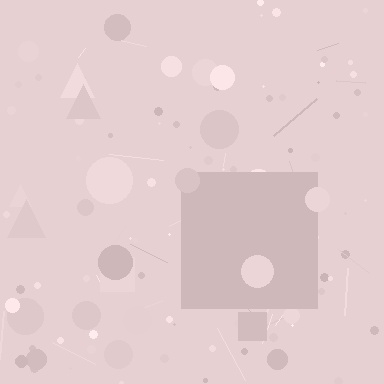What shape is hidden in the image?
A square is hidden in the image.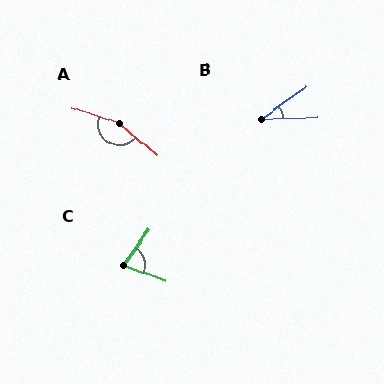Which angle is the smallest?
B, at approximately 33 degrees.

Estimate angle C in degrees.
Approximately 76 degrees.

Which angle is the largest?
A, at approximately 158 degrees.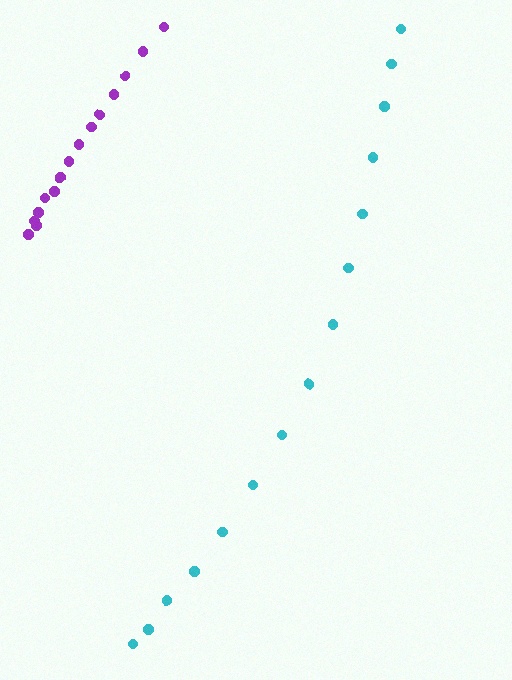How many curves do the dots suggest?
There are 2 distinct paths.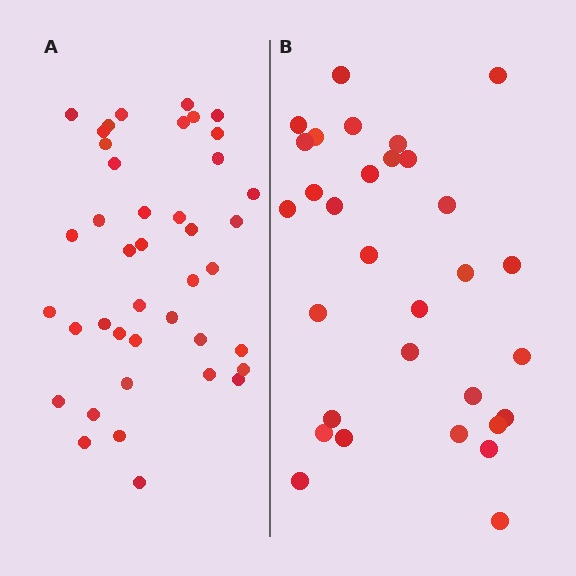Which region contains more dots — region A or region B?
Region A (the left region) has more dots.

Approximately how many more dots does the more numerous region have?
Region A has roughly 10 or so more dots than region B.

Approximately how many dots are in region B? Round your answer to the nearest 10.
About 30 dots. (The exact count is 31, which rounds to 30.)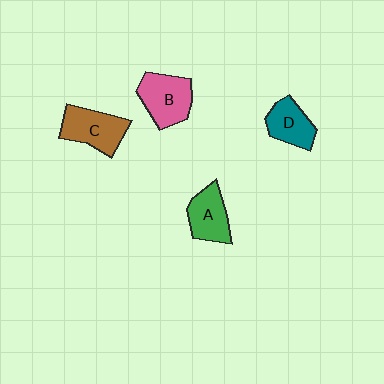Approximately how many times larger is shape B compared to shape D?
Approximately 1.3 times.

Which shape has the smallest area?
Shape D (teal).